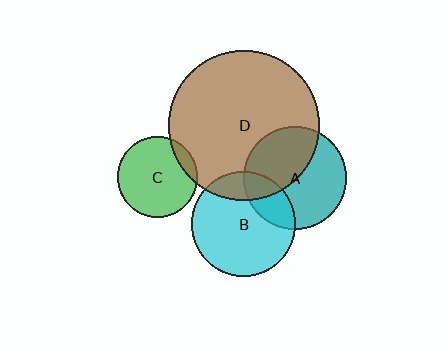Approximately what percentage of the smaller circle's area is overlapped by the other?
Approximately 10%.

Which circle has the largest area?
Circle D (brown).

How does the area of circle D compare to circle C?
Approximately 3.5 times.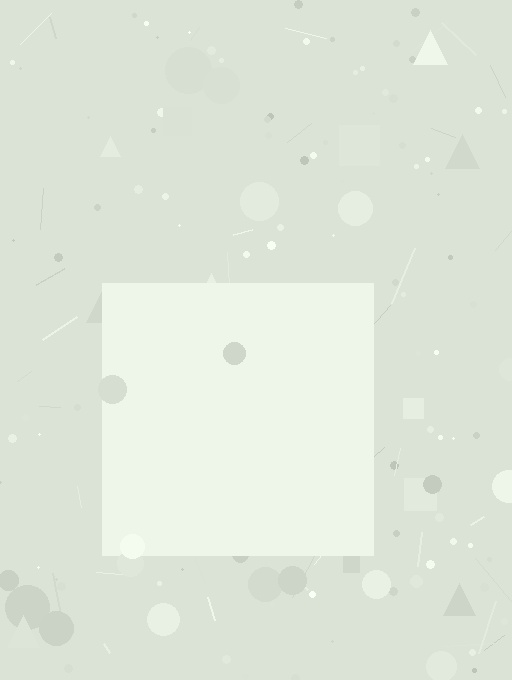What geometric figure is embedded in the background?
A square is embedded in the background.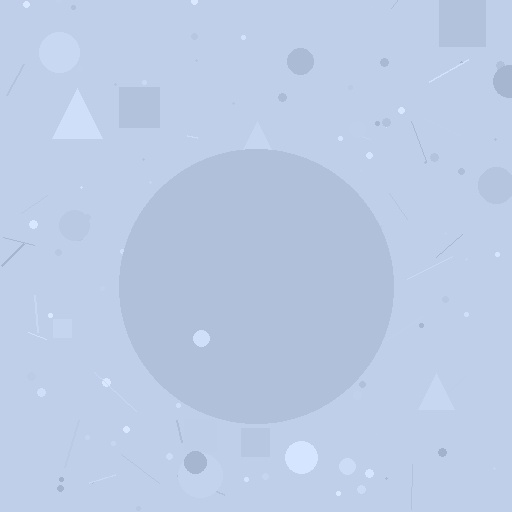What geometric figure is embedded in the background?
A circle is embedded in the background.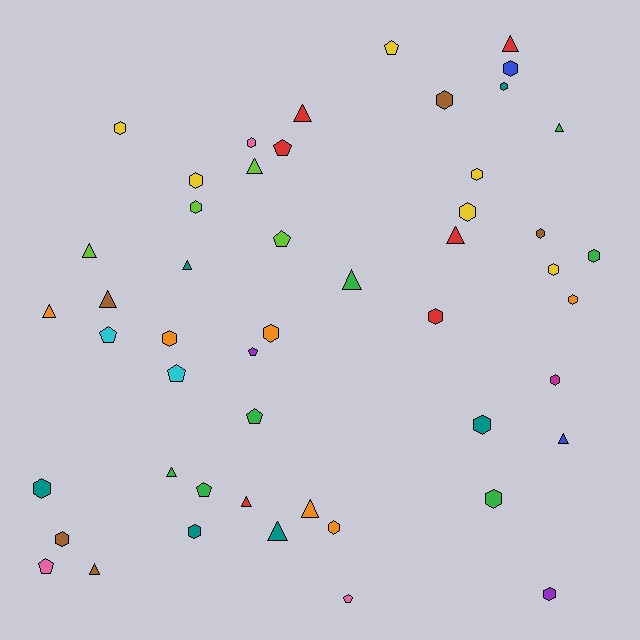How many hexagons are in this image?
There are 24 hexagons.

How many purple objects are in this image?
There are 2 purple objects.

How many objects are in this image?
There are 50 objects.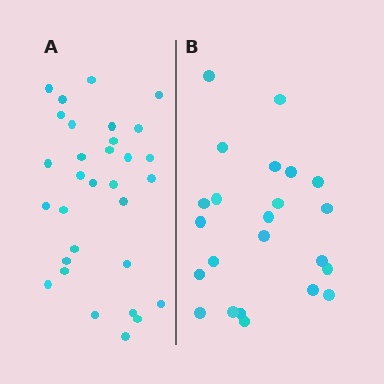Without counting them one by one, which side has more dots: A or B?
Region A (the left region) has more dots.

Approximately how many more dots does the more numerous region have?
Region A has roughly 8 or so more dots than region B.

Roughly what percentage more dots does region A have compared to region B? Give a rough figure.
About 35% more.